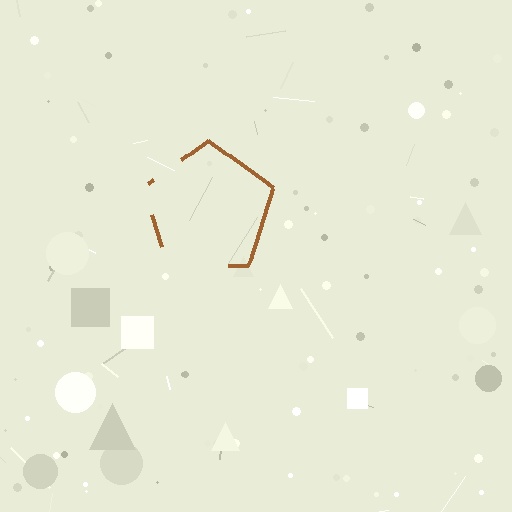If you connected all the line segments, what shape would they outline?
They would outline a pentagon.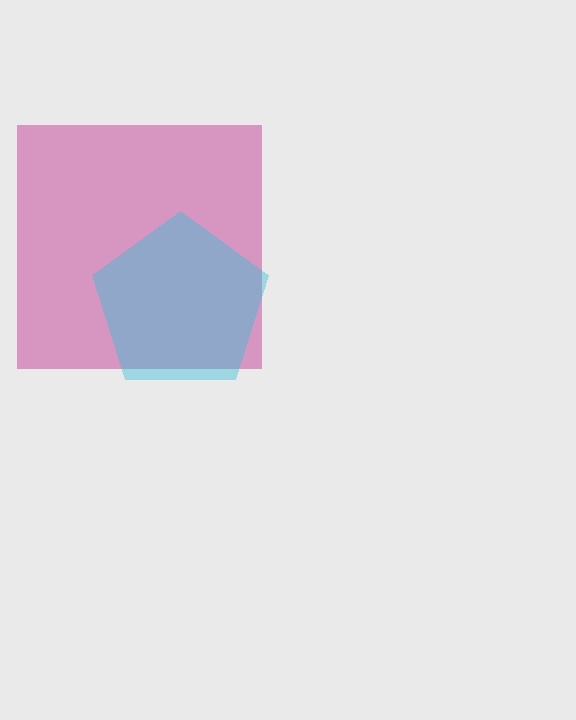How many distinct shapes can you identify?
There are 2 distinct shapes: a magenta square, a cyan pentagon.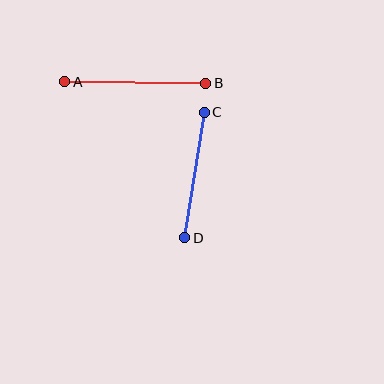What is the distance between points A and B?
The distance is approximately 141 pixels.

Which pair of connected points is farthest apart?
Points A and B are farthest apart.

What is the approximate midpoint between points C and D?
The midpoint is at approximately (195, 175) pixels.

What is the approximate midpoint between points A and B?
The midpoint is at approximately (135, 82) pixels.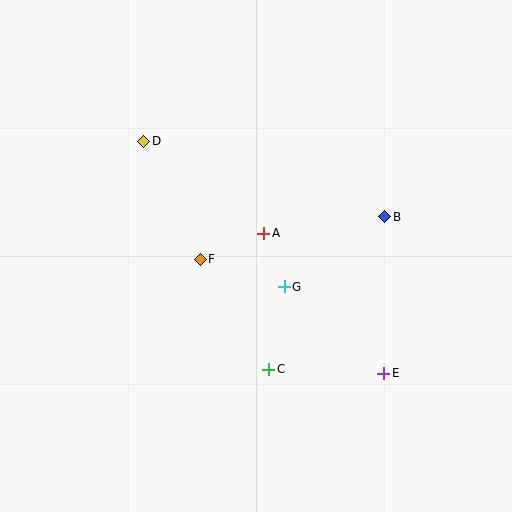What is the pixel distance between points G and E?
The distance between G and E is 132 pixels.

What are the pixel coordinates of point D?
Point D is at (144, 141).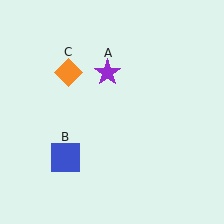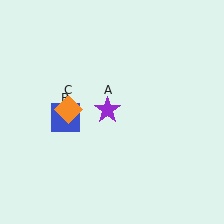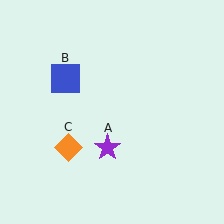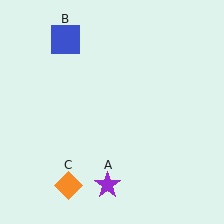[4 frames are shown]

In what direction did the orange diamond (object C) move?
The orange diamond (object C) moved down.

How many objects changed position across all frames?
3 objects changed position: purple star (object A), blue square (object B), orange diamond (object C).